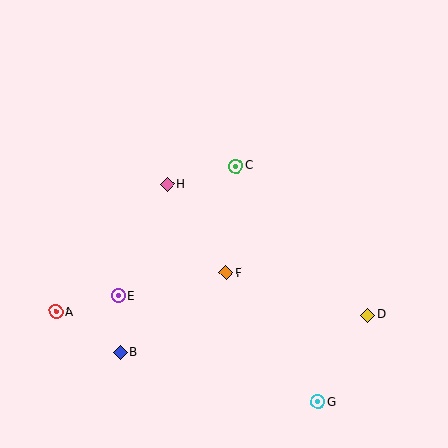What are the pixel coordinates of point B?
Point B is at (120, 353).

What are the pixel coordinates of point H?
Point H is at (167, 184).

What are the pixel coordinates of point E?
Point E is at (118, 296).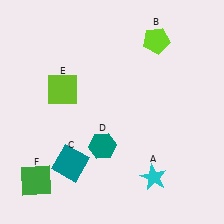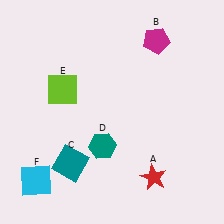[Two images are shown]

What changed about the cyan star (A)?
In Image 1, A is cyan. In Image 2, it changed to red.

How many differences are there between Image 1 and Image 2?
There are 3 differences between the two images.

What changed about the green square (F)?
In Image 1, F is green. In Image 2, it changed to cyan.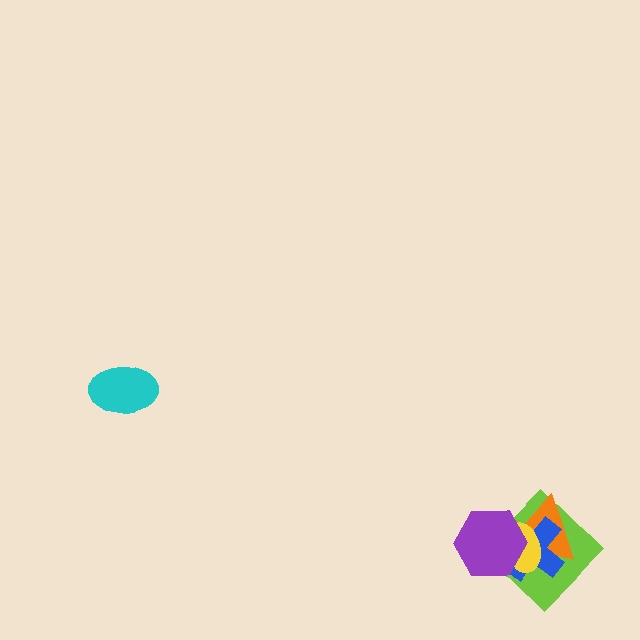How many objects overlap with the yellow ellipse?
4 objects overlap with the yellow ellipse.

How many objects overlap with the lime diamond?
4 objects overlap with the lime diamond.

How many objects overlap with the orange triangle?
4 objects overlap with the orange triangle.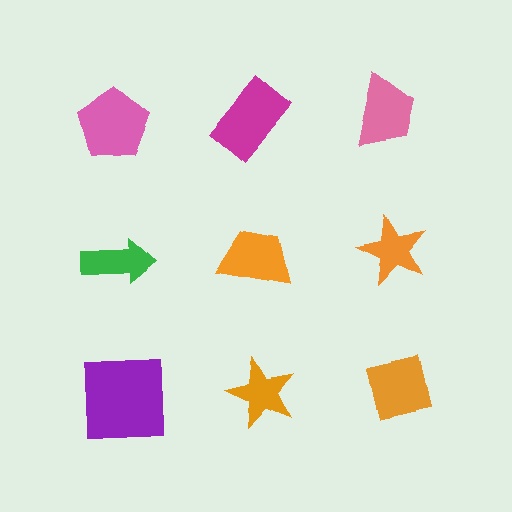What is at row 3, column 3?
An orange square.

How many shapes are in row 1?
3 shapes.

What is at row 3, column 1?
A purple square.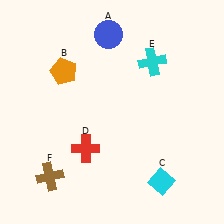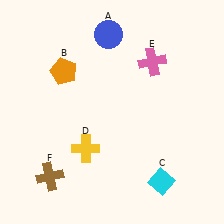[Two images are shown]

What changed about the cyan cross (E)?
In Image 1, E is cyan. In Image 2, it changed to pink.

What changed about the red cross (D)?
In Image 1, D is red. In Image 2, it changed to yellow.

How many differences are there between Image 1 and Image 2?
There are 2 differences between the two images.